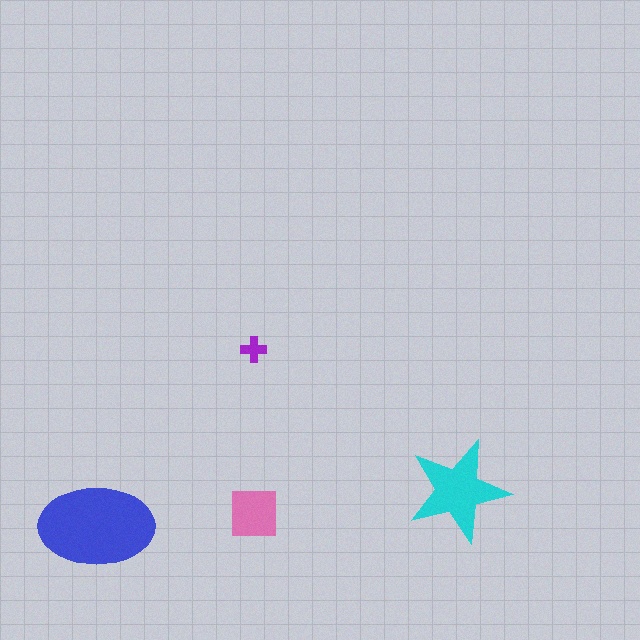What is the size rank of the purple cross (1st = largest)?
4th.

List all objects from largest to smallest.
The blue ellipse, the cyan star, the pink square, the purple cross.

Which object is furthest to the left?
The blue ellipse is leftmost.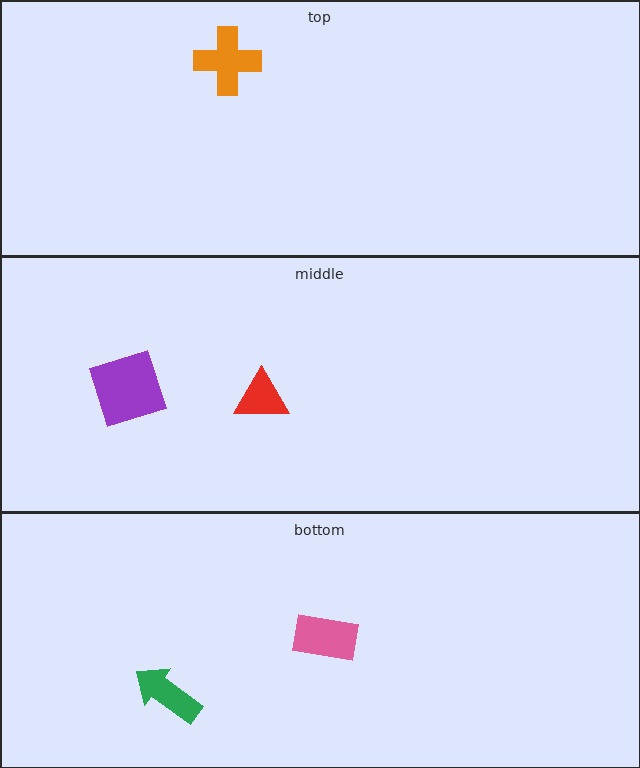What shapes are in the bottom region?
The green arrow, the pink rectangle.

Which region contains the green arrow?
The bottom region.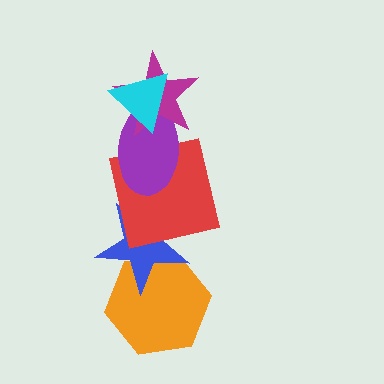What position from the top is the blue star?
The blue star is 5th from the top.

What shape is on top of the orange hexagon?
The blue star is on top of the orange hexagon.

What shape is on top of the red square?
The purple ellipse is on top of the red square.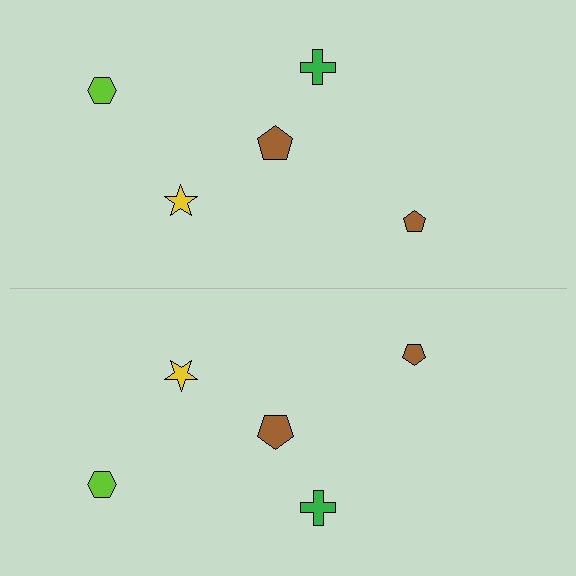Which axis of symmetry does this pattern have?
The pattern has a horizontal axis of symmetry running through the center of the image.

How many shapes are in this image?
There are 10 shapes in this image.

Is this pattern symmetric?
Yes, this pattern has bilateral (reflection) symmetry.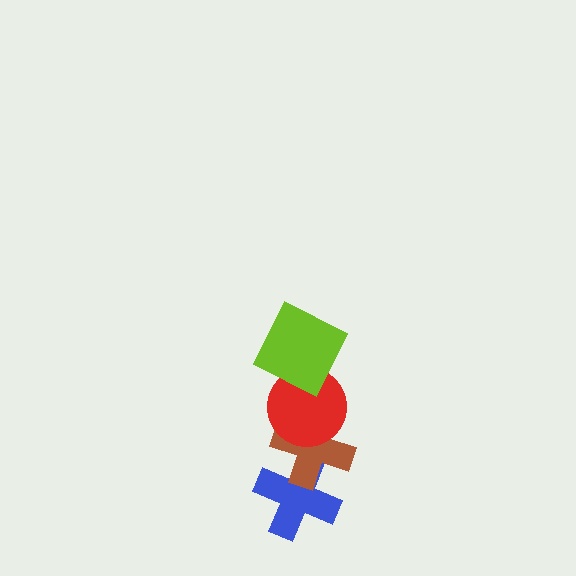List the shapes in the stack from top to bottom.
From top to bottom: the lime square, the red circle, the brown cross, the blue cross.